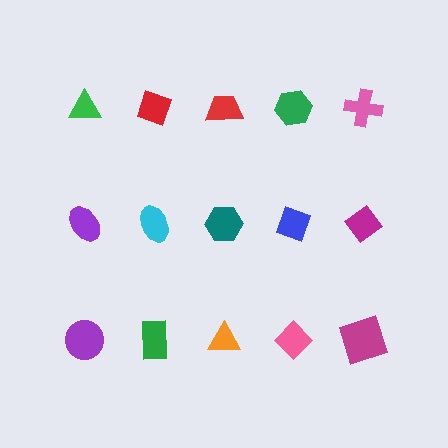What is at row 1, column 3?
A red trapezoid.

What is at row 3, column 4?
A pink diamond.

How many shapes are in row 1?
5 shapes.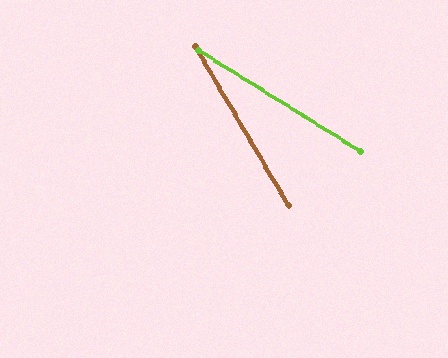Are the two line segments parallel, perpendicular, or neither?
Neither parallel nor perpendicular — they differ by about 28°.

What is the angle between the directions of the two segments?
Approximately 28 degrees.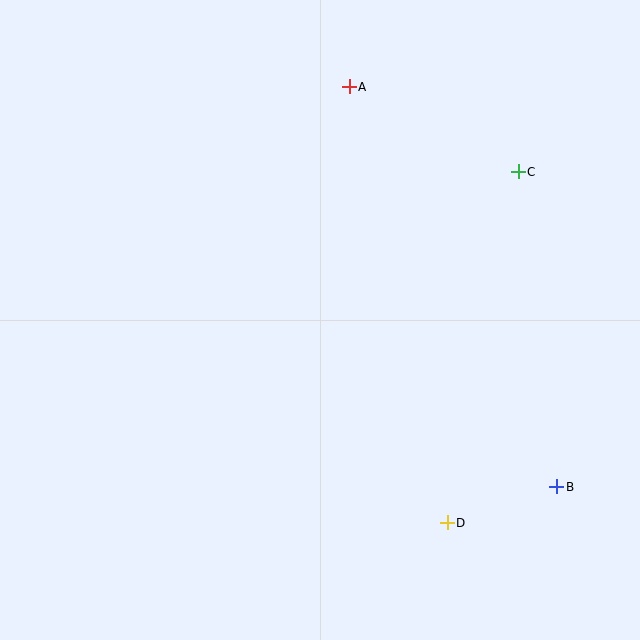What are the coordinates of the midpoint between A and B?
The midpoint between A and B is at (453, 287).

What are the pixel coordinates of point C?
Point C is at (518, 172).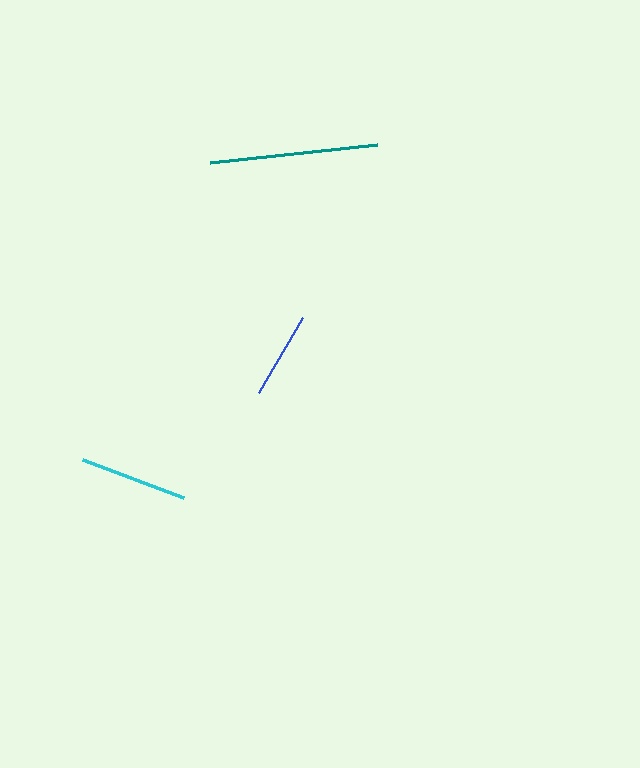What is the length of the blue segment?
The blue segment is approximately 86 pixels long.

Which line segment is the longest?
The teal line is the longest at approximately 168 pixels.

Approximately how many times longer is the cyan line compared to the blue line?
The cyan line is approximately 1.3 times the length of the blue line.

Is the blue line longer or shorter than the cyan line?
The cyan line is longer than the blue line.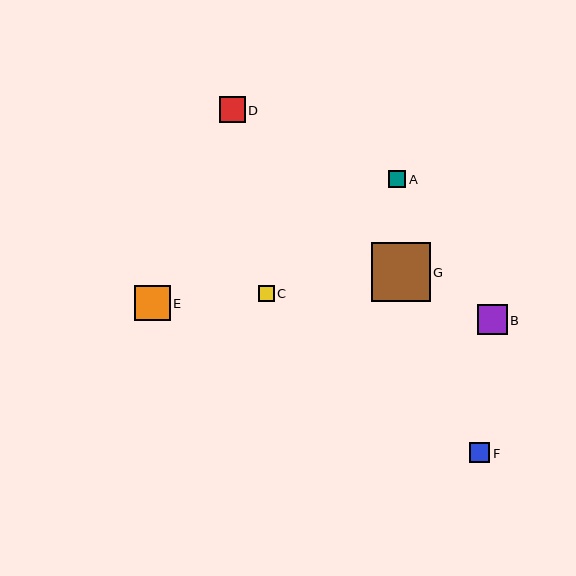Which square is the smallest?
Square C is the smallest with a size of approximately 16 pixels.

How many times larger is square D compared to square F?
Square D is approximately 1.3 times the size of square F.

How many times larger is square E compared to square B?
Square E is approximately 1.2 times the size of square B.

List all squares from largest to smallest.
From largest to smallest: G, E, B, D, F, A, C.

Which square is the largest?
Square G is the largest with a size of approximately 59 pixels.